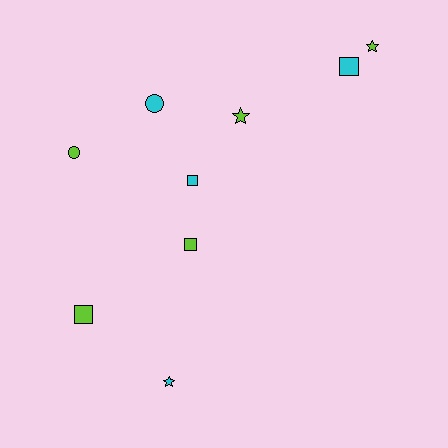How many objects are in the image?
There are 9 objects.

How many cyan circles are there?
There is 1 cyan circle.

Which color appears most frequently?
Lime, with 5 objects.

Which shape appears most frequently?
Square, with 4 objects.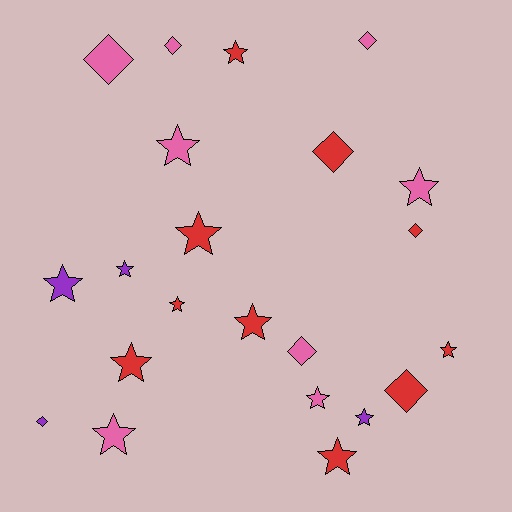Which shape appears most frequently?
Star, with 14 objects.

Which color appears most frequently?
Red, with 10 objects.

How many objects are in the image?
There are 22 objects.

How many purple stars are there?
There are 3 purple stars.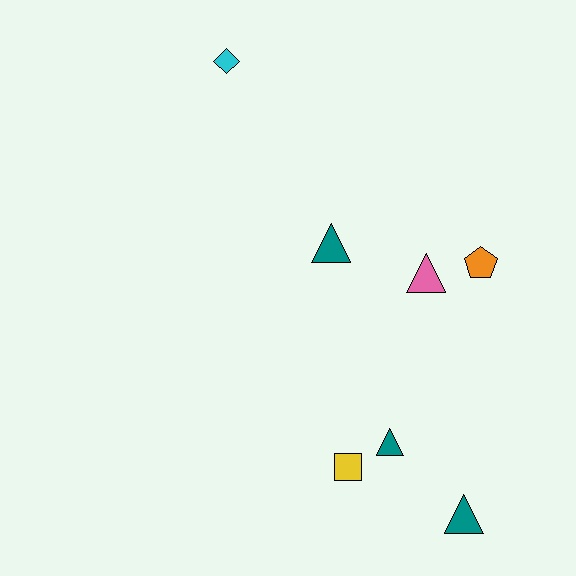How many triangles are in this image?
There are 4 triangles.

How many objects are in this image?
There are 7 objects.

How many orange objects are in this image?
There is 1 orange object.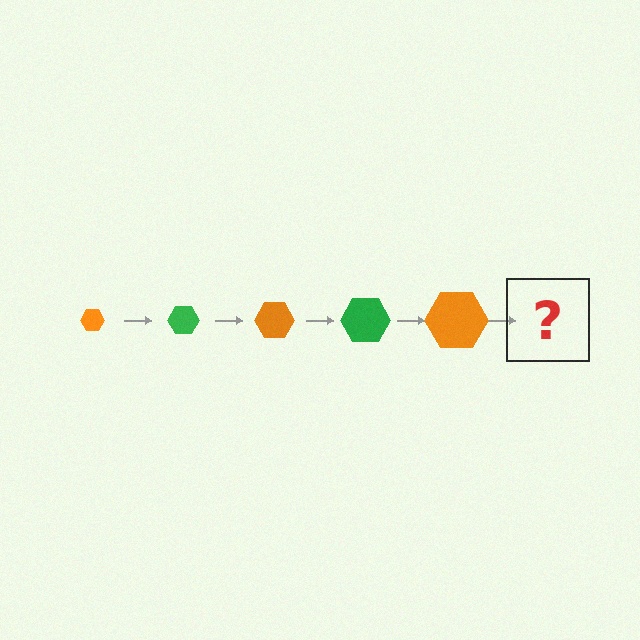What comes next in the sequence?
The next element should be a green hexagon, larger than the previous one.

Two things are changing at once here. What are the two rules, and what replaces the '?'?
The two rules are that the hexagon grows larger each step and the color cycles through orange and green. The '?' should be a green hexagon, larger than the previous one.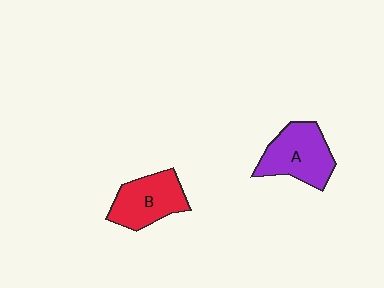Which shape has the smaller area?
Shape B (red).